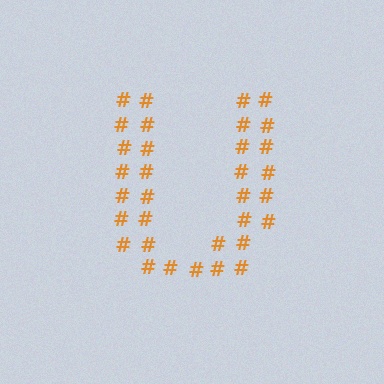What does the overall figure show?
The overall figure shows the letter U.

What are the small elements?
The small elements are hash symbols.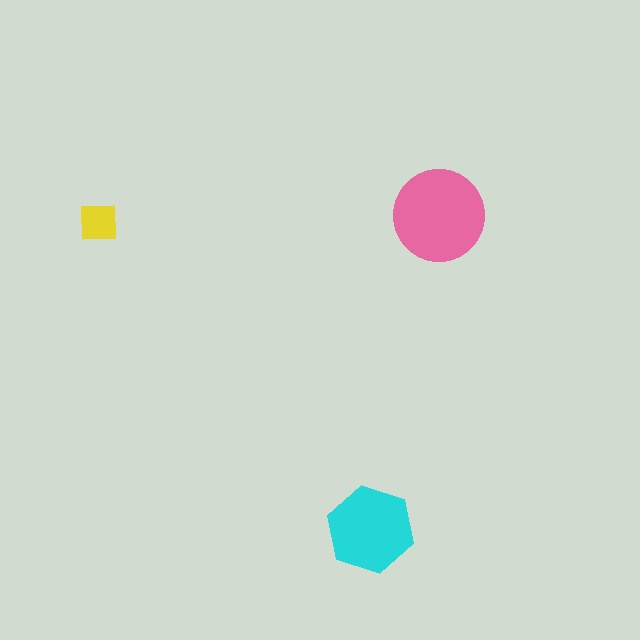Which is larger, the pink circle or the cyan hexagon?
The pink circle.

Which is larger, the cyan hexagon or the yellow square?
The cyan hexagon.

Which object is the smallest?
The yellow square.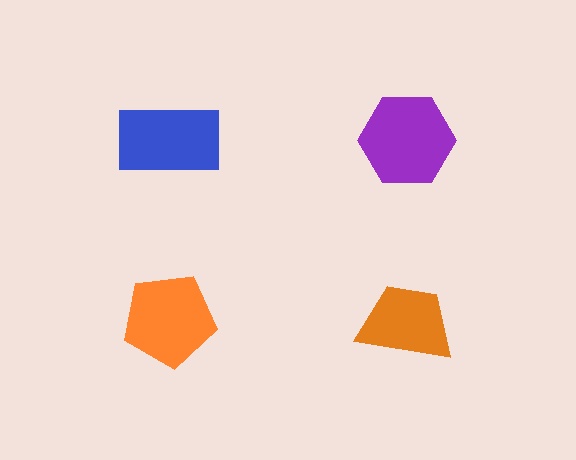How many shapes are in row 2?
2 shapes.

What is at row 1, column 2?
A purple hexagon.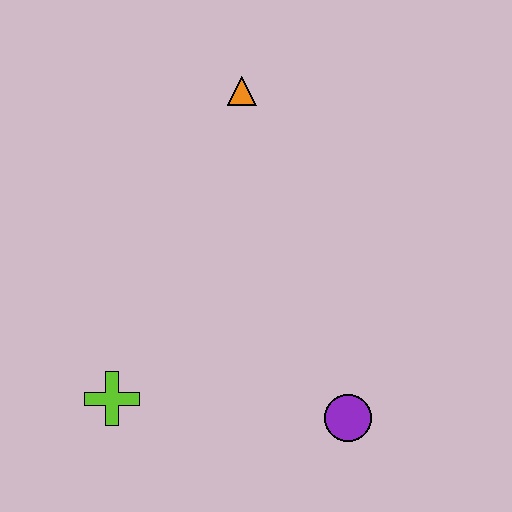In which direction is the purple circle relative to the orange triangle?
The purple circle is below the orange triangle.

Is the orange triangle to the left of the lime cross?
No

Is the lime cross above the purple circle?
Yes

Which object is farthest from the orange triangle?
The purple circle is farthest from the orange triangle.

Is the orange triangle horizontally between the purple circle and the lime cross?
Yes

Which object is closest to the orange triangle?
The lime cross is closest to the orange triangle.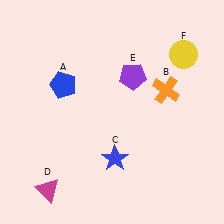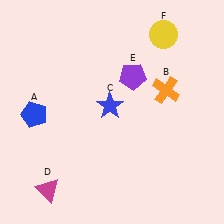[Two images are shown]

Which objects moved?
The objects that moved are: the blue pentagon (A), the blue star (C), the yellow circle (F).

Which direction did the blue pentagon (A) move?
The blue pentagon (A) moved down.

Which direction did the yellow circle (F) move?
The yellow circle (F) moved left.